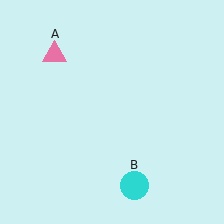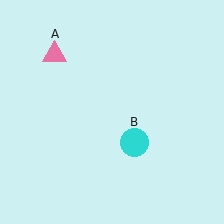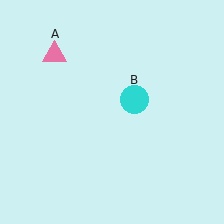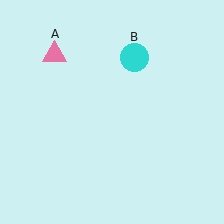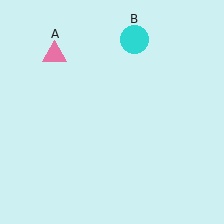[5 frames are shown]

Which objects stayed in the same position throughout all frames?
Pink triangle (object A) remained stationary.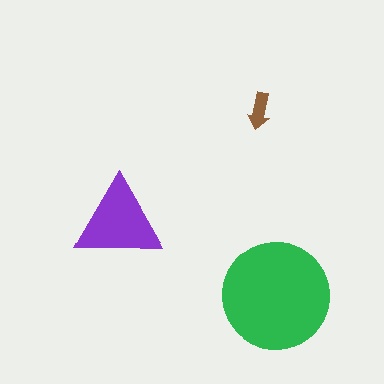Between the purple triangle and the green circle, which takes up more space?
The green circle.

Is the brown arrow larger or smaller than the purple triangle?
Smaller.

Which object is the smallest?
The brown arrow.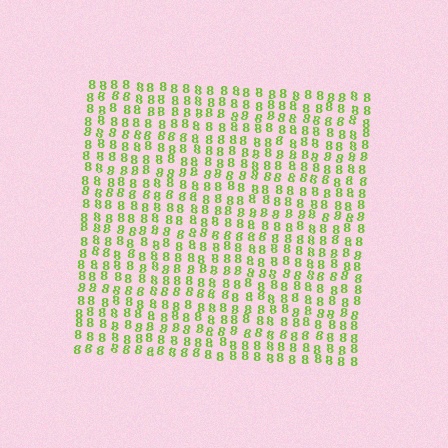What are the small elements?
The small elements are digit 8's.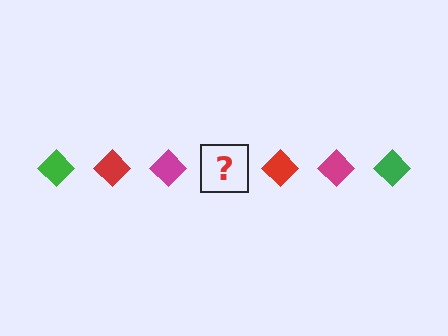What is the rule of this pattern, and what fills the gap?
The rule is that the pattern cycles through green, red, magenta diamonds. The gap should be filled with a green diamond.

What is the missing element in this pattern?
The missing element is a green diamond.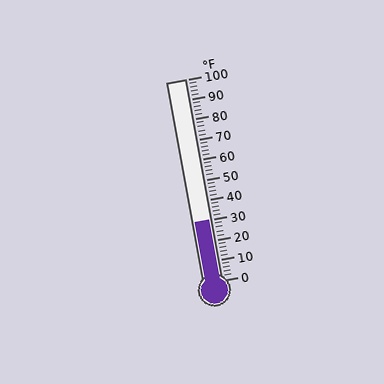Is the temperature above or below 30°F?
The temperature is at 30°F.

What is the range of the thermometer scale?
The thermometer scale ranges from 0°F to 100°F.